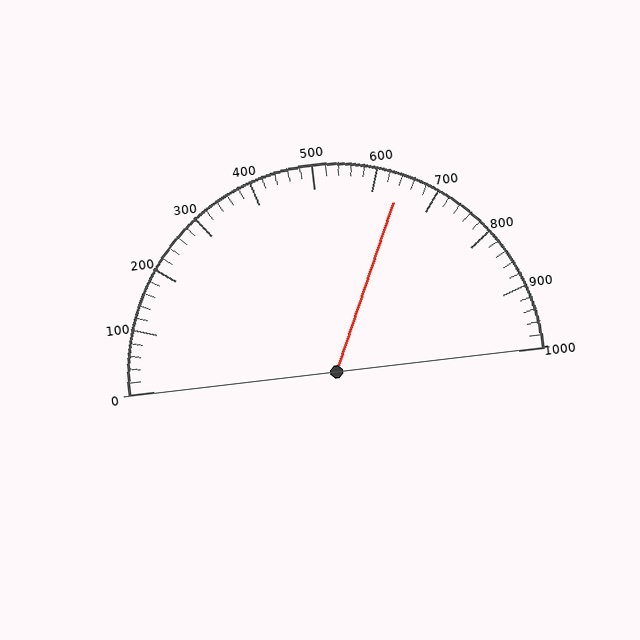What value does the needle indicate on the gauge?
The needle indicates approximately 640.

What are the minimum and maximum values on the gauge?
The gauge ranges from 0 to 1000.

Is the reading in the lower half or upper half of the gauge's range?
The reading is in the upper half of the range (0 to 1000).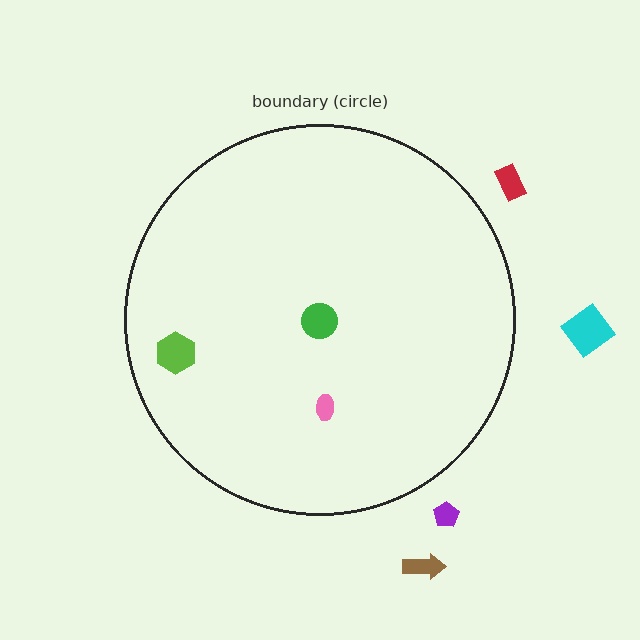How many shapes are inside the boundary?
3 inside, 4 outside.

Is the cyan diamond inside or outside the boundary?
Outside.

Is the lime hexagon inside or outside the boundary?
Inside.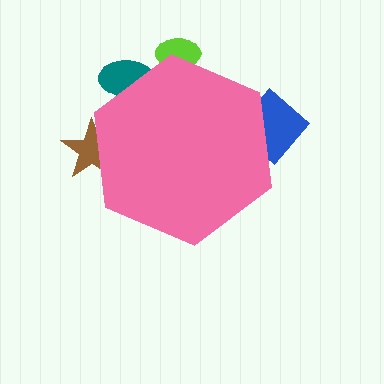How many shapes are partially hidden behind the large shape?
4 shapes are partially hidden.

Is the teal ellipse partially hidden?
Yes, the teal ellipse is partially hidden behind the pink hexagon.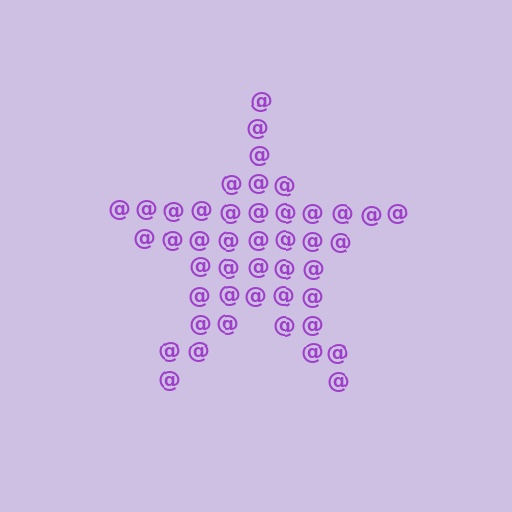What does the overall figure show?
The overall figure shows a star.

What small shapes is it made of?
It is made of small at signs.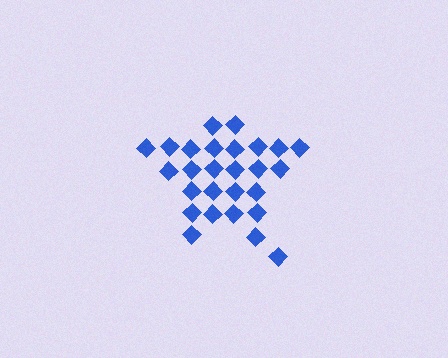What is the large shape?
The large shape is a star.